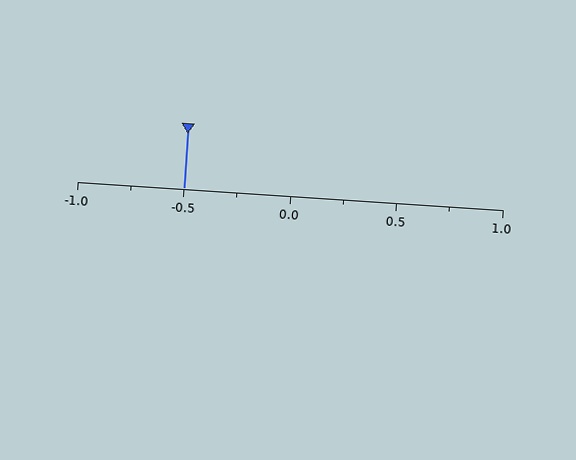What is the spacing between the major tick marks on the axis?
The major ticks are spaced 0.5 apart.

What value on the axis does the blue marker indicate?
The marker indicates approximately -0.5.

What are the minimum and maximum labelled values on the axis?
The axis runs from -1.0 to 1.0.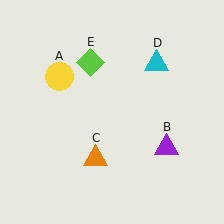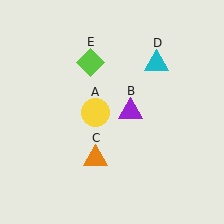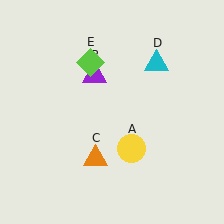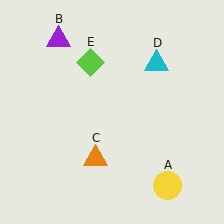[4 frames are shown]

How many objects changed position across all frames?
2 objects changed position: yellow circle (object A), purple triangle (object B).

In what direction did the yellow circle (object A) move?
The yellow circle (object A) moved down and to the right.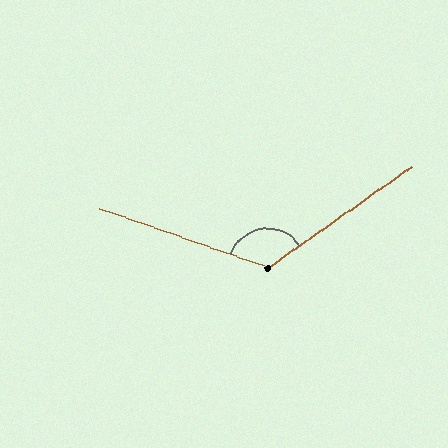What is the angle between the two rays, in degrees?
Approximately 126 degrees.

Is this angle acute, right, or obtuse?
It is obtuse.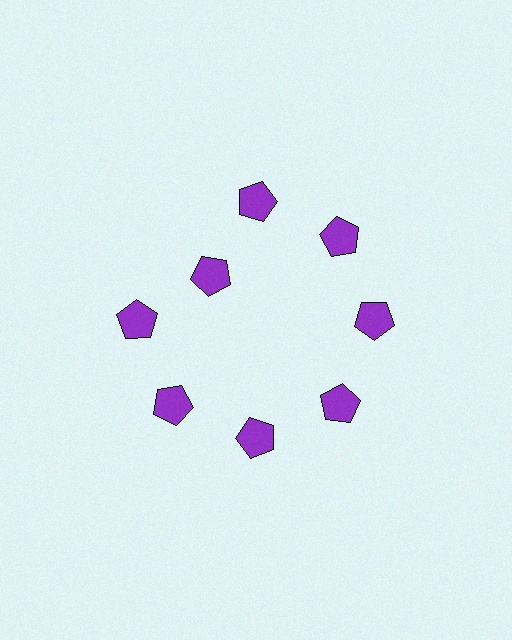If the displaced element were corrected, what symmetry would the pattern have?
It would have 8-fold rotational symmetry — the pattern would map onto itself every 45 degrees.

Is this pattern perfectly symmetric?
No. The 8 purple pentagons are arranged in a ring, but one element near the 10 o'clock position is pulled inward toward the center, breaking the 8-fold rotational symmetry.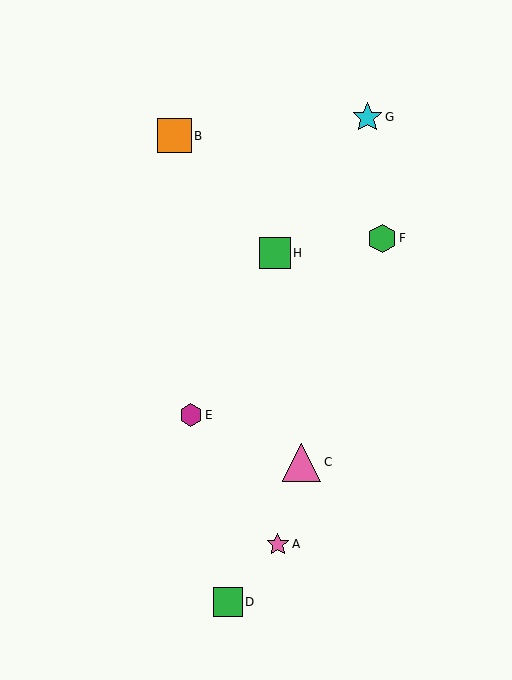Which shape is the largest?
The pink triangle (labeled C) is the largest.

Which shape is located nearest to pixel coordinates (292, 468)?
The pink triangle (labeled C) at (302, 462) is nearest to that location.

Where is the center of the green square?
The center of the green square is at (228, 602).